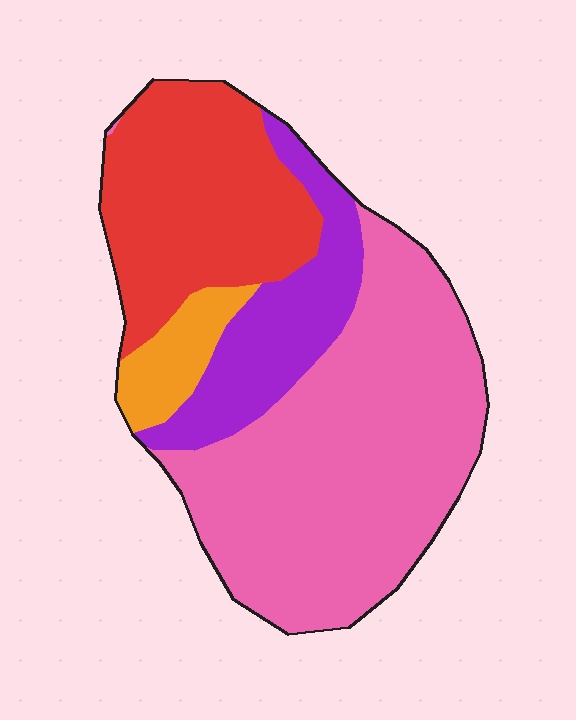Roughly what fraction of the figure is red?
Red covers 27% of the figure.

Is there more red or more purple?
Red.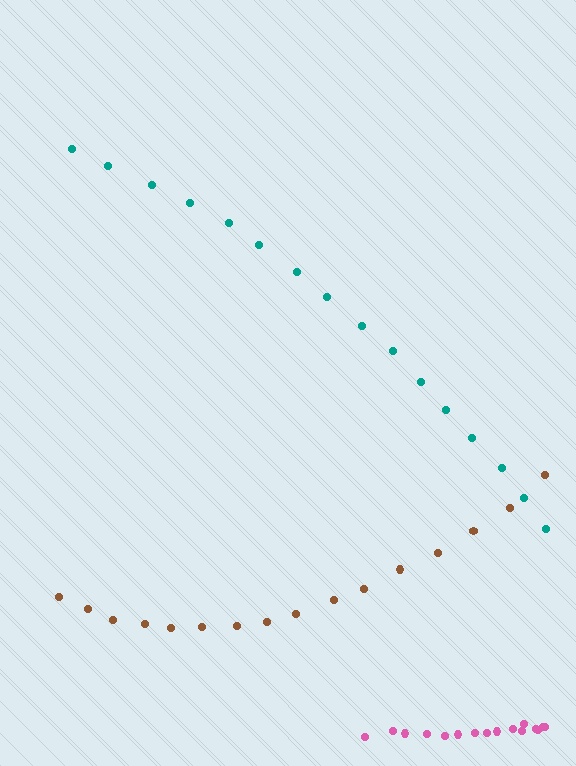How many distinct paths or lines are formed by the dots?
There are 3 distinct paths.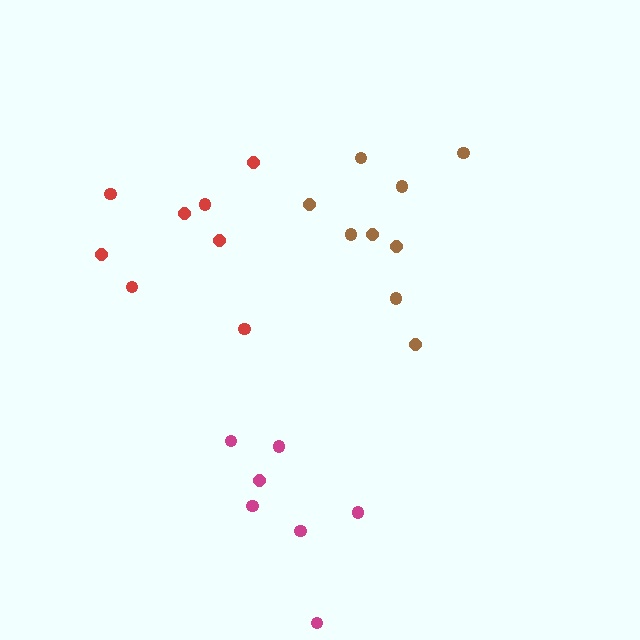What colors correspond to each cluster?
The clusters are colored: red, brown, magenta.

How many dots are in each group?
Group 1: 8 dots, Group 2: 9 dots, Group 3: 7 dots (24 total).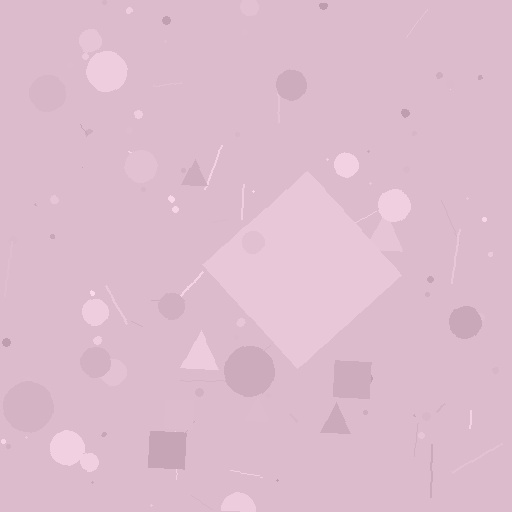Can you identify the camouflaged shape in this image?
The camouflaged shape is a diamond.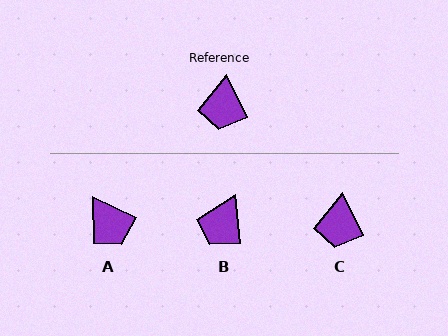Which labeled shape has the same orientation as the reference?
C.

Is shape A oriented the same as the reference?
No, it is off by about 39 degrees.